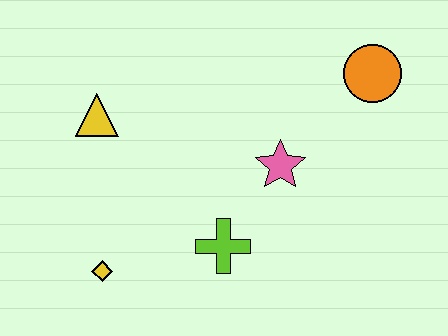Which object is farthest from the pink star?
The yellow diamond is farthest from the pink star.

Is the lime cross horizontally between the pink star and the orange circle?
No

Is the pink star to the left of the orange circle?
Yes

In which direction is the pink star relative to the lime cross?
The pink star is above the lime cross.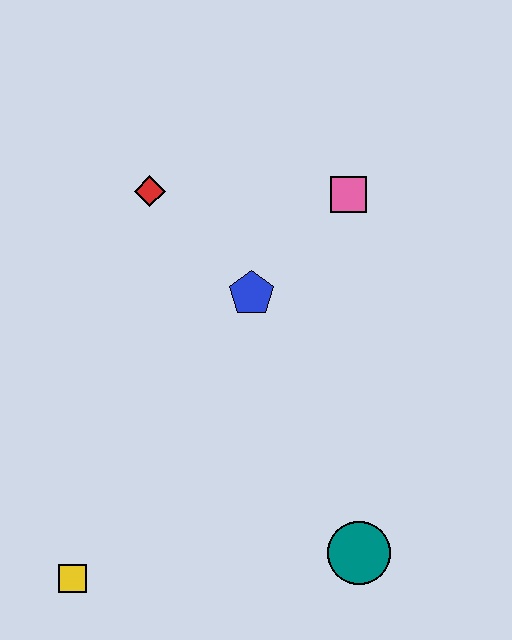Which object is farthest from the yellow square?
The pink square is farthest from the yellow square.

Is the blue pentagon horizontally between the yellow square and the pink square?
Yes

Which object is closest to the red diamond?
The blue pentagon is closest to the red diamond.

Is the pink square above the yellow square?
Yes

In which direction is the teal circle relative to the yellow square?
The teal circle is to the right of the yellow square.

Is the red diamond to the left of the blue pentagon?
Yes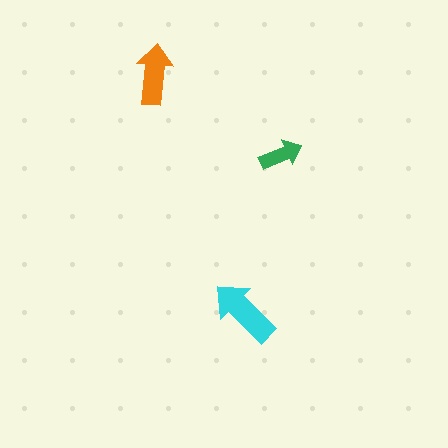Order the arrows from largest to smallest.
the cyan one, the orange one, the green one.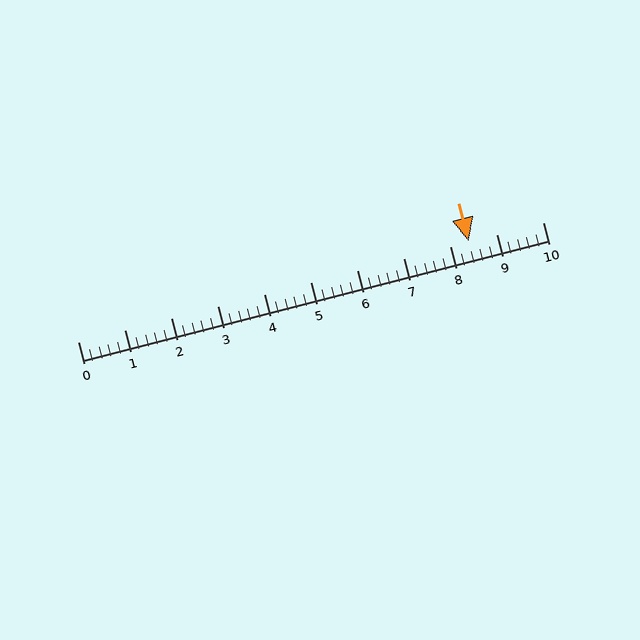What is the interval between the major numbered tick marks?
The major tick marks are spaced 1 units apart.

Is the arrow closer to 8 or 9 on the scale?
The arrow is closer to 8.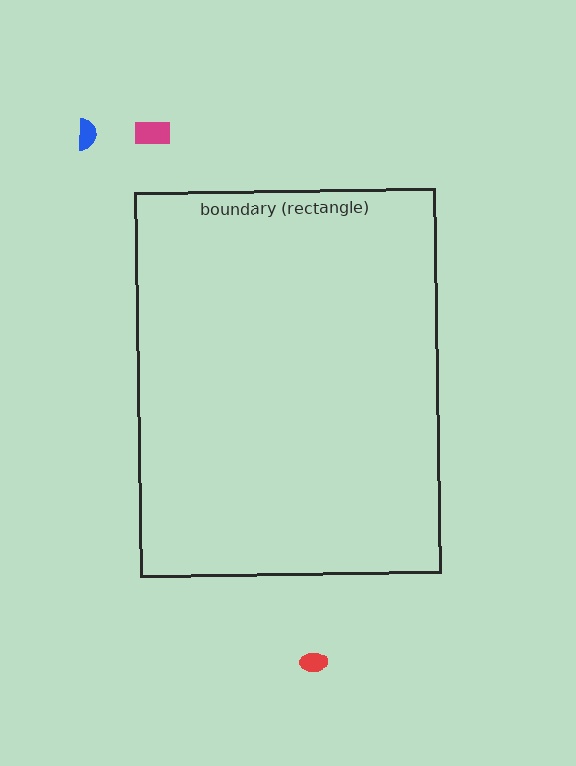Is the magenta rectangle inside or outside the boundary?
Outside.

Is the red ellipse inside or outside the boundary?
Outside.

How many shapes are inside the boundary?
0 inside, 3 outside.